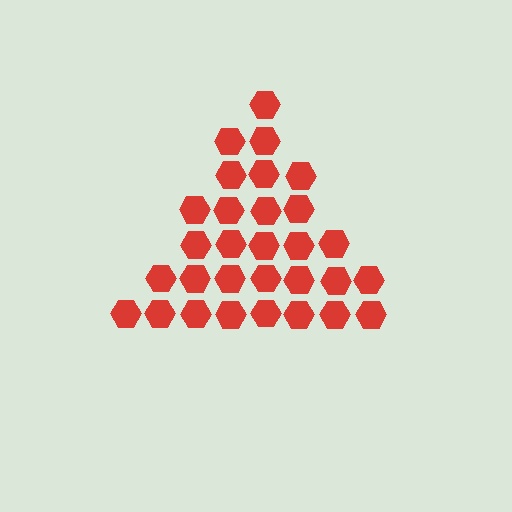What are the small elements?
The small elements are hexagons.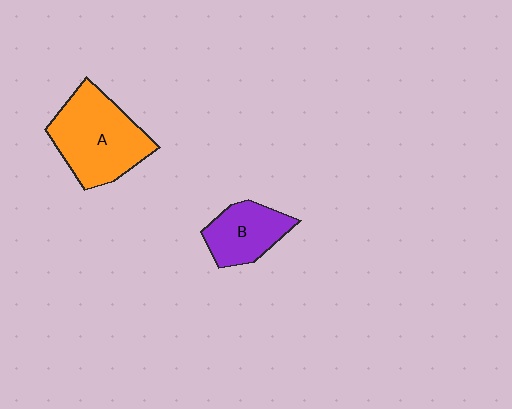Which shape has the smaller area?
Shape B (purple).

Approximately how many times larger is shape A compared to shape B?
Approximately 1.7 times.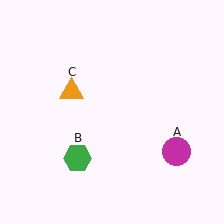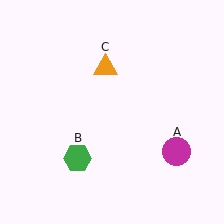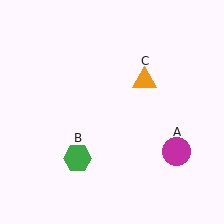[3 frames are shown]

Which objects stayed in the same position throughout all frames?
Magenta circle (object A) and green hexagon (object B) remained stationary.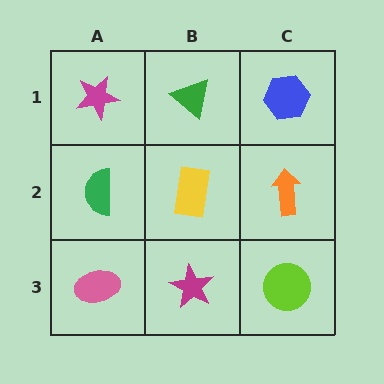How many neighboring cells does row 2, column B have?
4.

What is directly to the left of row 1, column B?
A magenta star.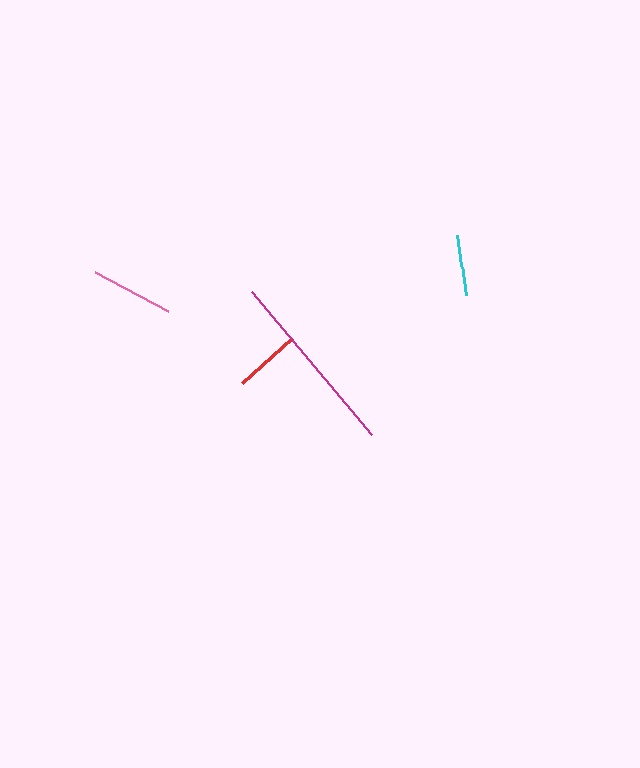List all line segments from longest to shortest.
From longest to shortest: magenta, pink, red, cyan.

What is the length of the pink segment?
The pink segment is approximately 82 pixels long.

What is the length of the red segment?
The red segment is approximately 68 pixels long.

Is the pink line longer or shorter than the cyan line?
The pink line is longer than the cyan line.